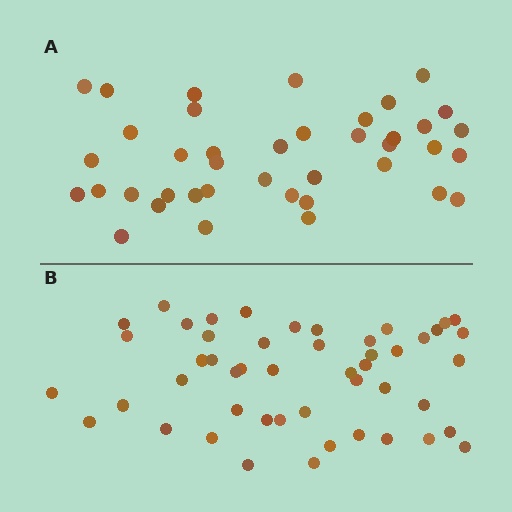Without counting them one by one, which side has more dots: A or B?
Region B (the bottom region) has more dots.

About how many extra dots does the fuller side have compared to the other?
Region B has roughly 8 or so more dots than region A.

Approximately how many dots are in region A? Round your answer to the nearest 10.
About 40 dots.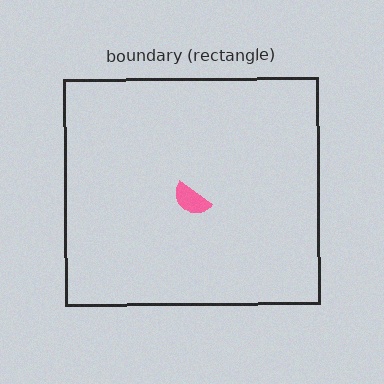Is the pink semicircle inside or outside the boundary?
Inside.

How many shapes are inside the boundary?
1 inside, 0 outside.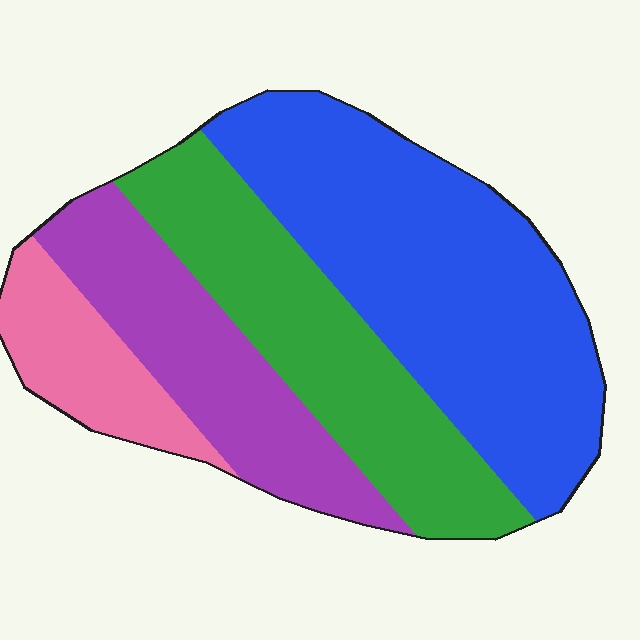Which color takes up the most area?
Blue, at roughly 40%.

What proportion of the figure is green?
Green covers 27% of the figure.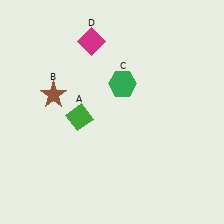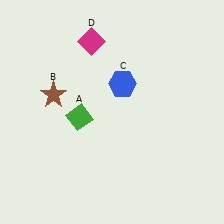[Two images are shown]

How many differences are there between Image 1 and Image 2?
There is 1 difference between the two images.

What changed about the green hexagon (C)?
In Image 1, C is green. In Image 2, it changed to blue.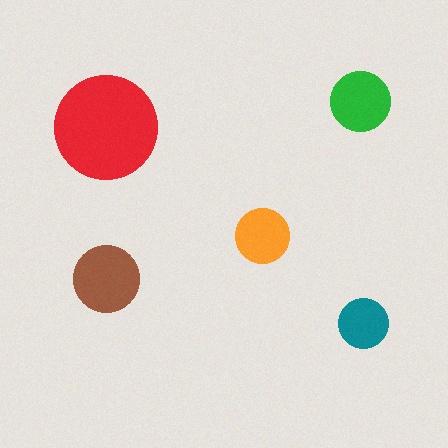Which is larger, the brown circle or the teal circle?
The brown one.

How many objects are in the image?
There are 5 objects in the image.